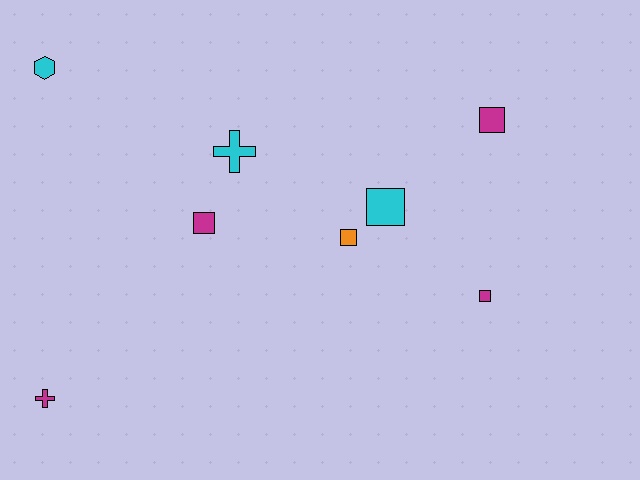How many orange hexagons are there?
There are no orange hexagons.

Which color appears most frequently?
Magenta, with 4 objects.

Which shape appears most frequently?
Square, with 5 objects.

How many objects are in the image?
There are 8 objects.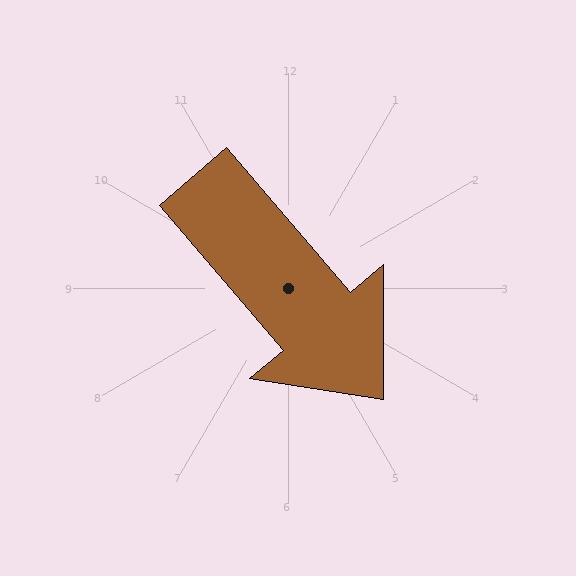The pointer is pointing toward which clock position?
Roughly 5 o'clock.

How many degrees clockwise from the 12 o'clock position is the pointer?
Approximately 139 degrees.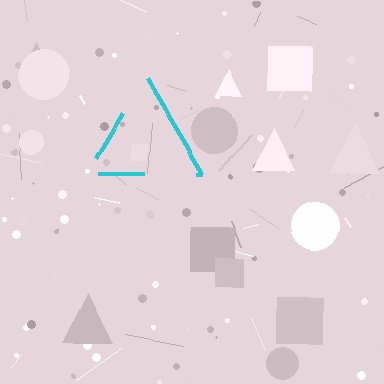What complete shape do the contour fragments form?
The contour fragments form a triangle.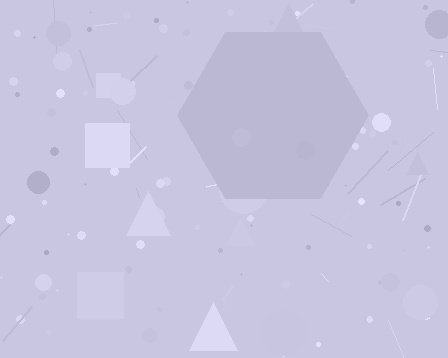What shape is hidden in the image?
A hexagon is hidden in the image.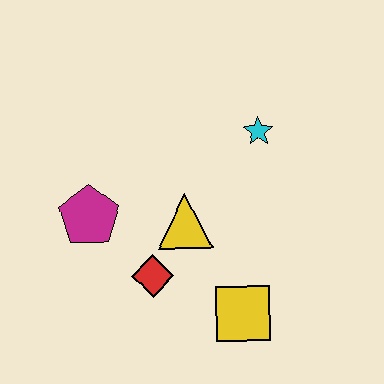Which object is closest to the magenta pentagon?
The red diamond is closest to the magenta pentagon.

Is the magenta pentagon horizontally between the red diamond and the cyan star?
No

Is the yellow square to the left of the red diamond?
No